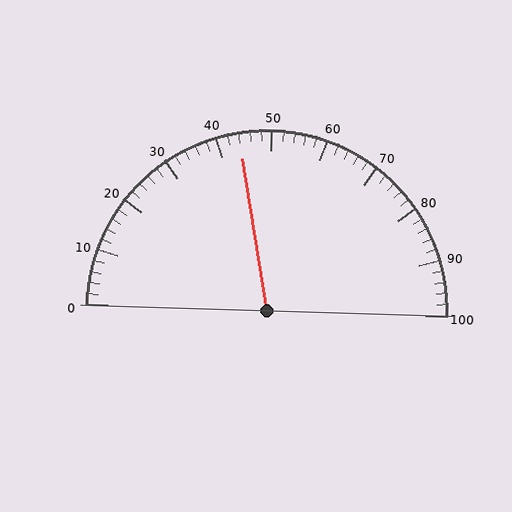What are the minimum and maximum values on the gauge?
The gauge ranges from 0 to 100.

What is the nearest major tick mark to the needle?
The nearest major tick mark is 40.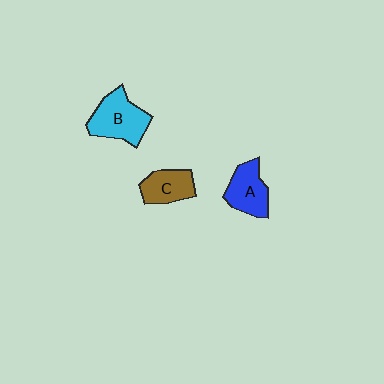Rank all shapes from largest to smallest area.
From largest to smallest: B (cyan), A (blue), C (brown).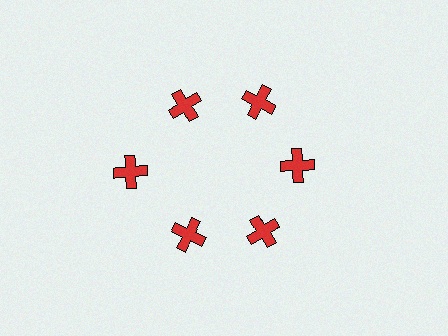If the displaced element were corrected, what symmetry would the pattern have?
It would have 6-fold rotational symmetry — the pattern would map onto itself every 60 degrees.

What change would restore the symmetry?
The symmetry would be restored by moving it inward, back onto the ring so that all 6 crosses sit at equal angles and equal distance from the center.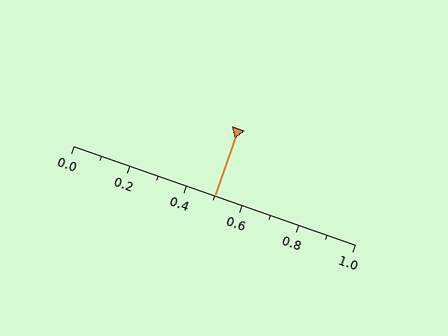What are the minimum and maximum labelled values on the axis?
The axis runs from 0.0 to 1.0.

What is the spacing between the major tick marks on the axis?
The major ticks are spaced 0.2 apart.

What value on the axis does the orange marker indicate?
The marker indicates approximately 0.5.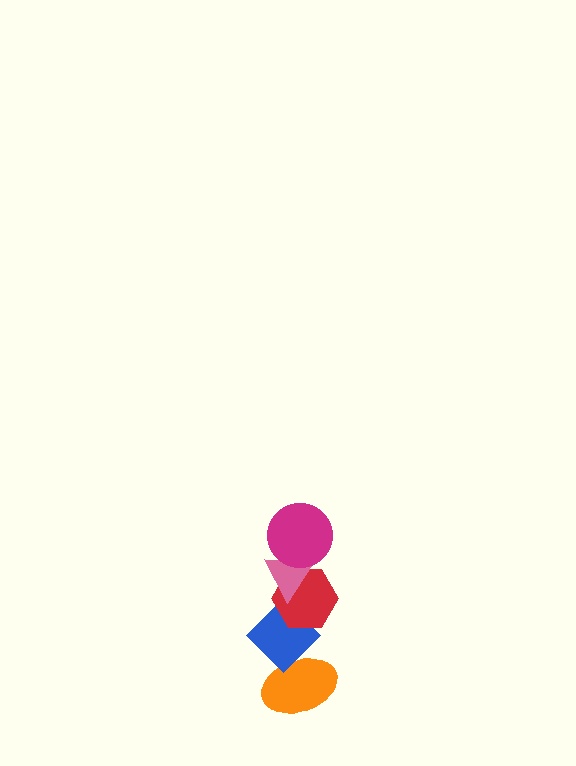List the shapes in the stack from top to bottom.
From top to bottom: the magenta circle, the pink triangle, the red hexagon, the blue diamond, the orange ellipse.